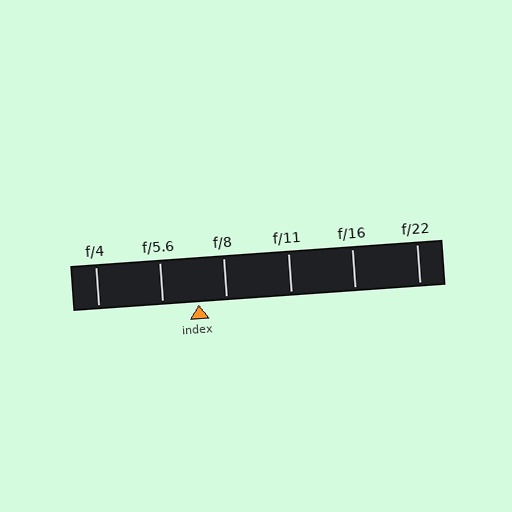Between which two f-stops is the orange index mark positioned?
The index mark is between f/5.6 and f/8.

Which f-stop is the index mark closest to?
The index mark is closest to f/8.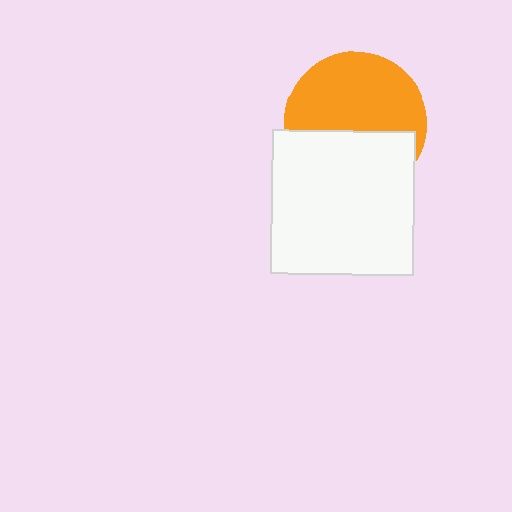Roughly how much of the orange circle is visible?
About half of it is visible (roughly 58%).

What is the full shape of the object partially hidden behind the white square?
The partially hidden object is an orange circle.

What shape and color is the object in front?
The object in front is a white square.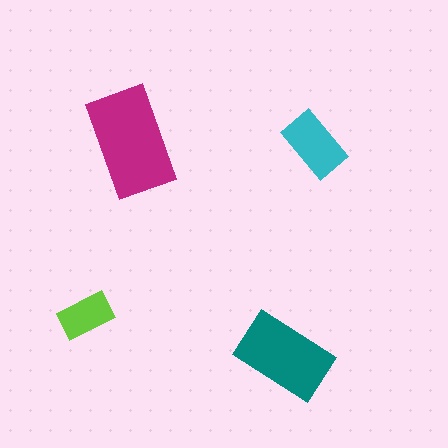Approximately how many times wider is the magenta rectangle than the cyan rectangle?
About 1.5 times wider.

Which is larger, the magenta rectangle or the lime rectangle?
The magenta one.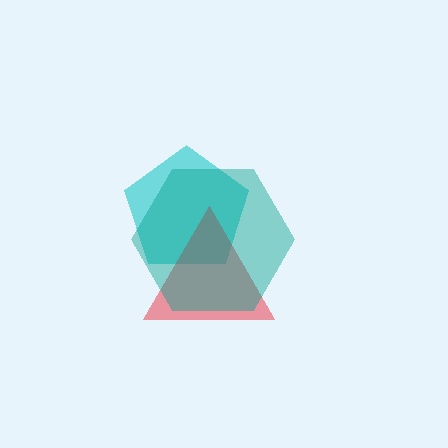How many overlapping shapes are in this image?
There are 3 overlapping shapes in the image.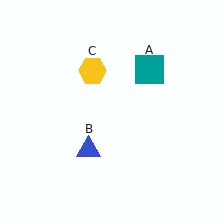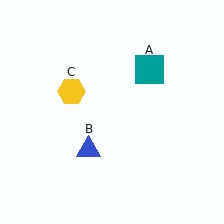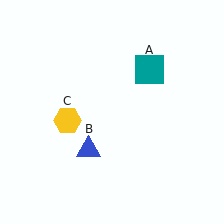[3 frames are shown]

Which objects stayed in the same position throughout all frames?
Teal square (object A) and blue triangle (object B) remained stationary.